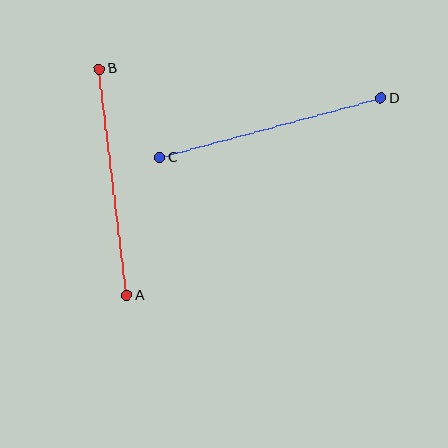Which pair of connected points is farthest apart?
Points C and D are farthest apart.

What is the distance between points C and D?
The distance is approximately 229 pixels.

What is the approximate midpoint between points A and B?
The midpoint is at approximately (113, 182) pixels.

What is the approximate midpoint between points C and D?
The midpoint is at approximately (270, 128) pixels.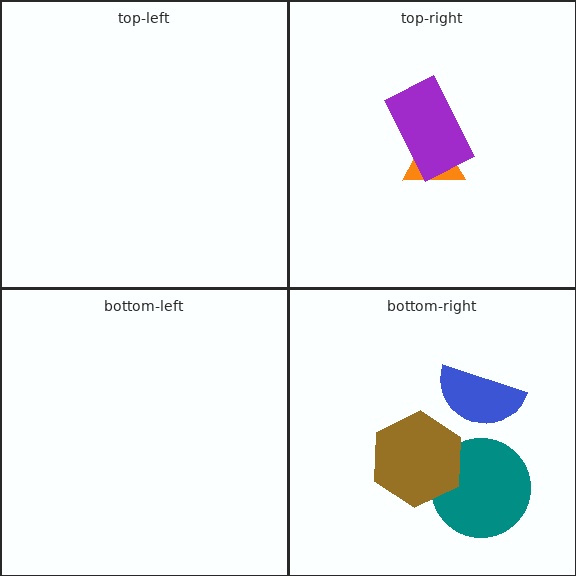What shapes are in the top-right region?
The orange triangle, the purple rectangle.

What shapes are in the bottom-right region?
The blue semicircle, the teal circle, the brown hexagon.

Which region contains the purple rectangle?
The top-right region.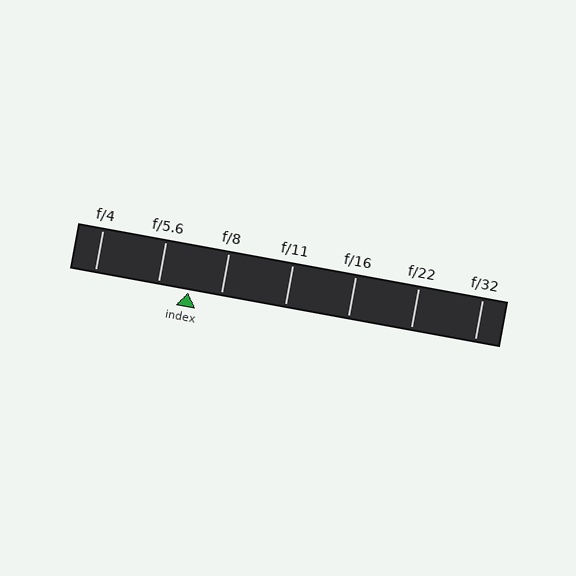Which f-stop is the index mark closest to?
The index mark is closest to f/5.6.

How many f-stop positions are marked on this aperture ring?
There are 7 f-stop positions marked.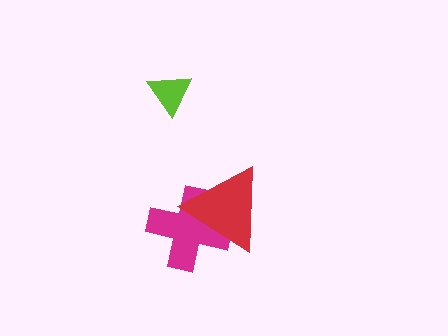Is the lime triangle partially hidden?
No, no other shape covers it.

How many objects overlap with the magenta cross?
1 object overlaps with the magenta cross.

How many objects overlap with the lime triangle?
0 objects overlap with the lime triangle.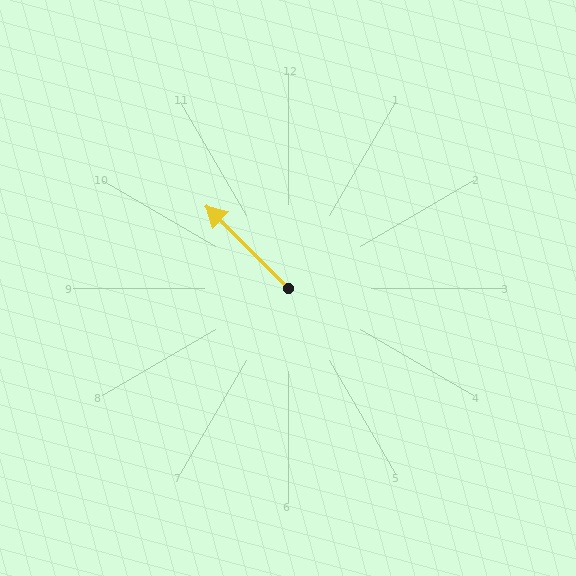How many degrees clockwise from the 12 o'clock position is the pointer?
Approximately 315 degrees.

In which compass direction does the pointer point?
Northwest.